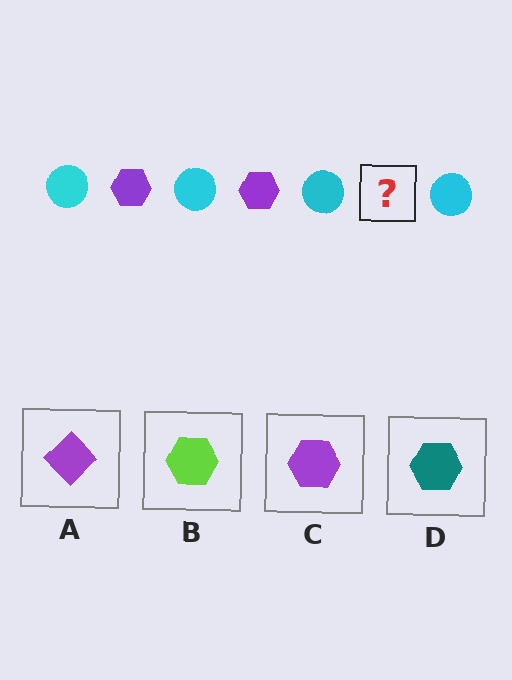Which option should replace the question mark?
Option C.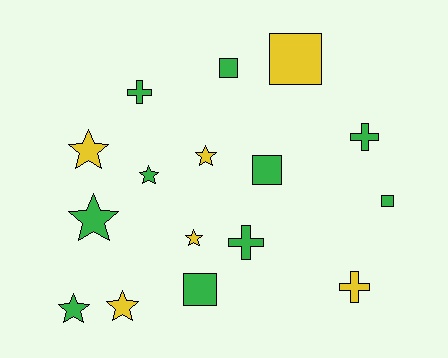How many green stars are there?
There are 3 green stars.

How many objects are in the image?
There are 16 objects.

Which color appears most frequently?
Green, with 10 objects.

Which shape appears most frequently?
Star, with 7 objects.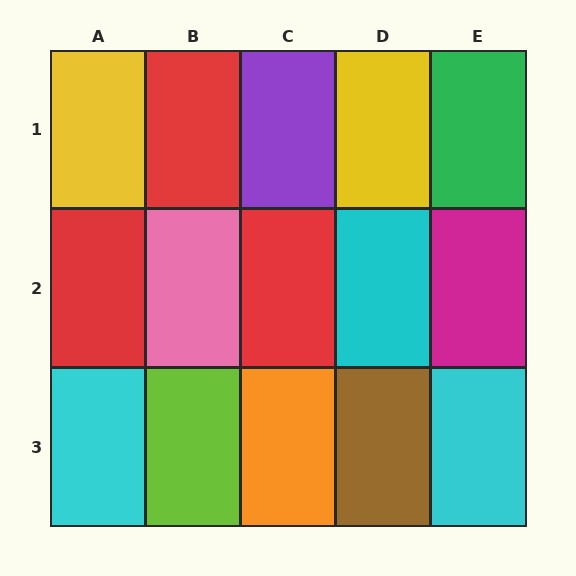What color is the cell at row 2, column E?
Magenta.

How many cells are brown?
1 cell is brown.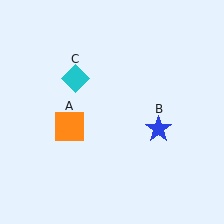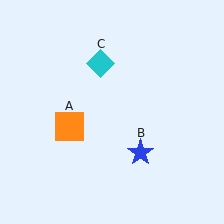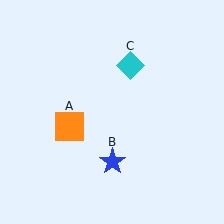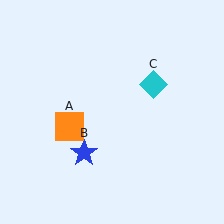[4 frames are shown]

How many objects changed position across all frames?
2 objects changed position: blue star (object B), cyan diamond (object C).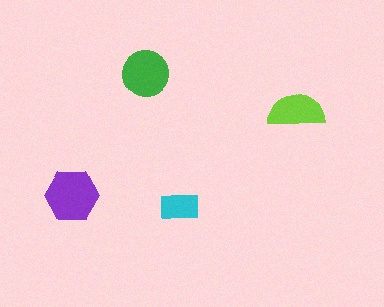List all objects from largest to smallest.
The purple hexagon, the green circle, the lime semicircle, the cyan rectangle.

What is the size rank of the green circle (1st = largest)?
2nd.